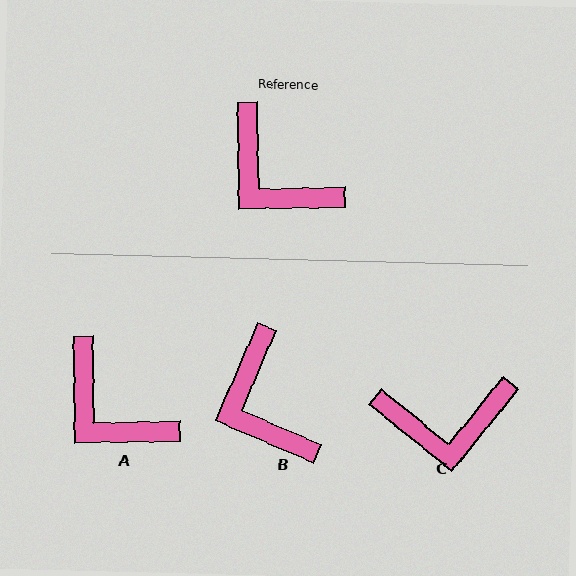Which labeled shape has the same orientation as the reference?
A.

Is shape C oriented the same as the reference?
No, it is off by about 50 degrees.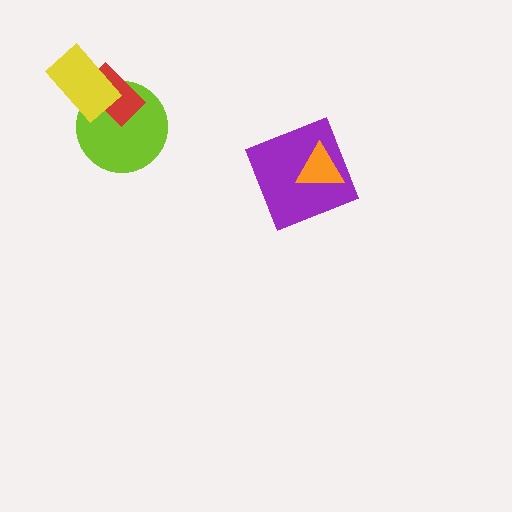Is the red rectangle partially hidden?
Yes, it is partially covered by another shape.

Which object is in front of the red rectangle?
The yellow rectangle is in front of the red rectangle.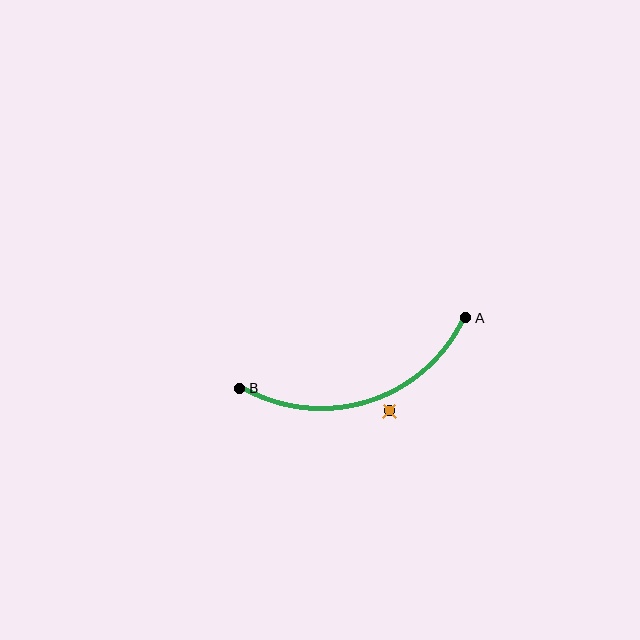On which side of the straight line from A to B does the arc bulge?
The arc bulges below the straight line connecting A and B.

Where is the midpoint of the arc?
The arc midpoint is the point on the curve farthest from the straight line joining A and B. It sits below that line.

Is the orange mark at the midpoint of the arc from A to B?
No — the orange mark does not lie on the arc at all. It sits slightly outside the curve.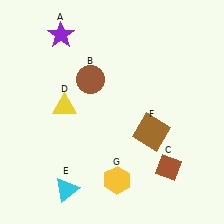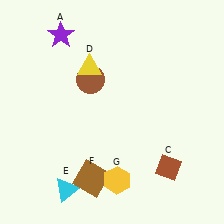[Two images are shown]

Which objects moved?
The objects that moved are: the yellow triangle (D), the brown square (F).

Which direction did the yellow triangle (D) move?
The yellow triangle (D) moved up.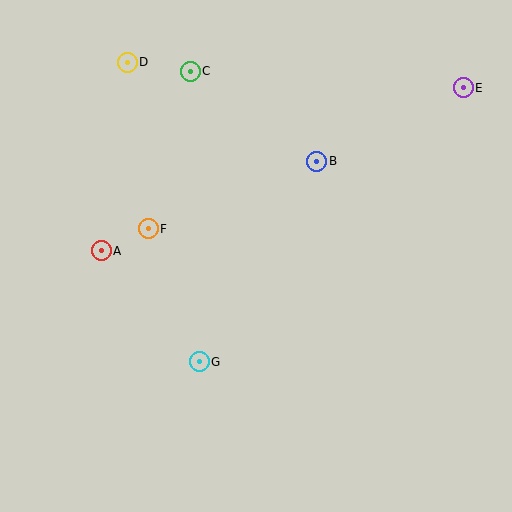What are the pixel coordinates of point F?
Point F is at (148, 229).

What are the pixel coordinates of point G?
Point G is at (199, 362).